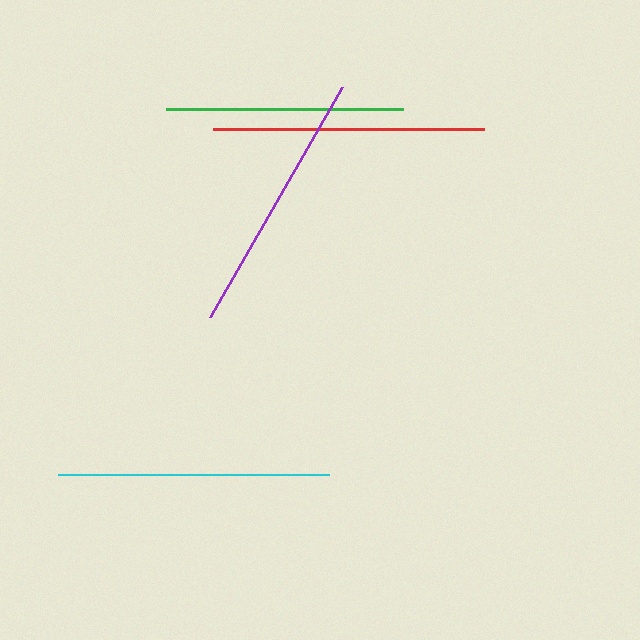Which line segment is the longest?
The red line is the longest at approximately 272 pixels.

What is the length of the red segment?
The red segment is approximately 272 pixels long.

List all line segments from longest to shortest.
From longest to shortest: red, cyan, purple, green.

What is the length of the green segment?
The green segment is approximately 237 pixels long.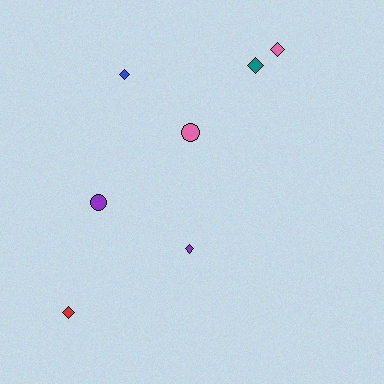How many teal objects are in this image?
There is 1 teal object.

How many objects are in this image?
There are 7 objects.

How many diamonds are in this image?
There are 5 diamonds.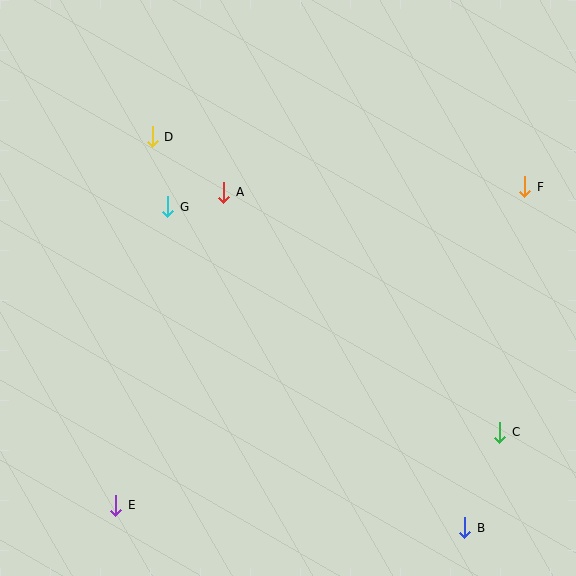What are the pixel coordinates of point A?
Point A is at (224, 192).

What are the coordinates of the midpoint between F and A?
The midpoint between F and A is at (374, 189).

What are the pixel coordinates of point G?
Point G is at (168, 207).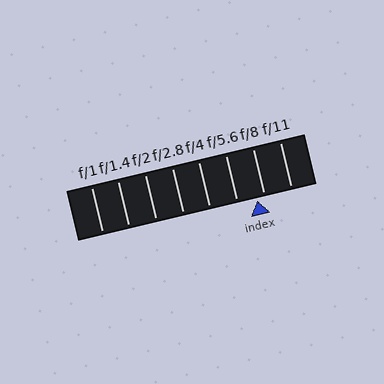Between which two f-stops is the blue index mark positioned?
The index mark is between f/5.6 and f/8.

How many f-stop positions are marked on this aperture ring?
There are 8 f-stop positions marked.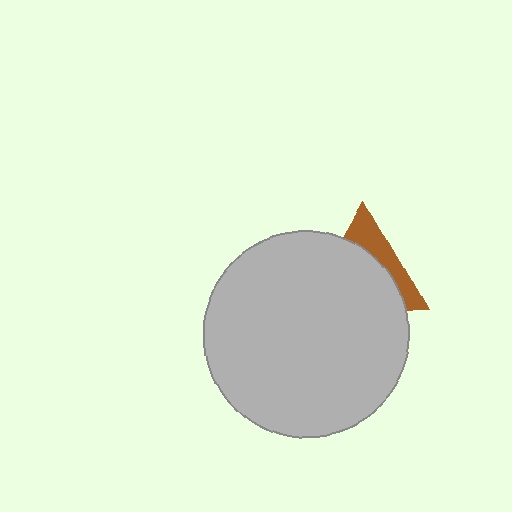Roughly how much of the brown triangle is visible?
A small part of it is visible (roughly 34%).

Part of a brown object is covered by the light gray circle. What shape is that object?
It is a triangle.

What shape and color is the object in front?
The object in front is a light gray circle.